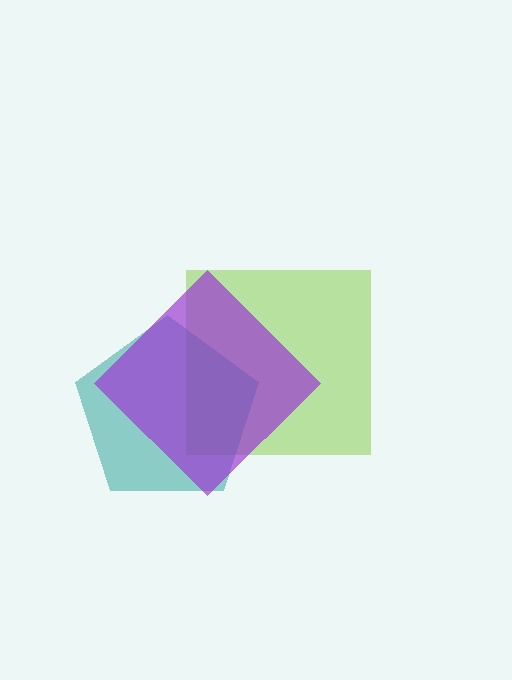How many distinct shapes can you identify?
There are 3 distinct shapes: a lime square, a teal pentagon, a purple diamond.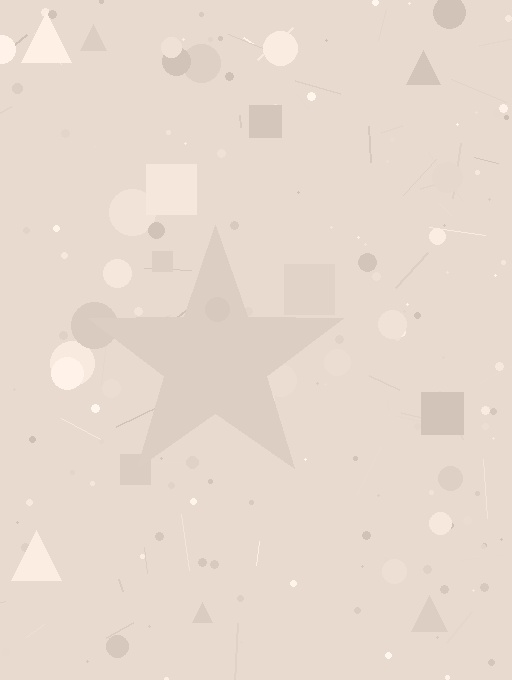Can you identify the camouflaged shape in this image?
The camouflaged shape is a star.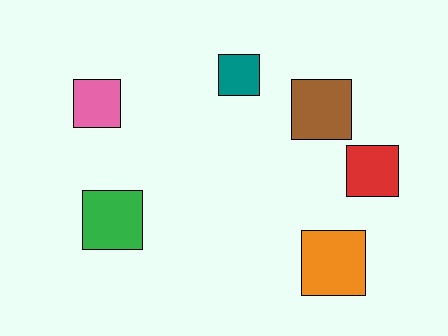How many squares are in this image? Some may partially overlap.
There are 6 squares.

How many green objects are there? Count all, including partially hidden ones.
There is 1 green object.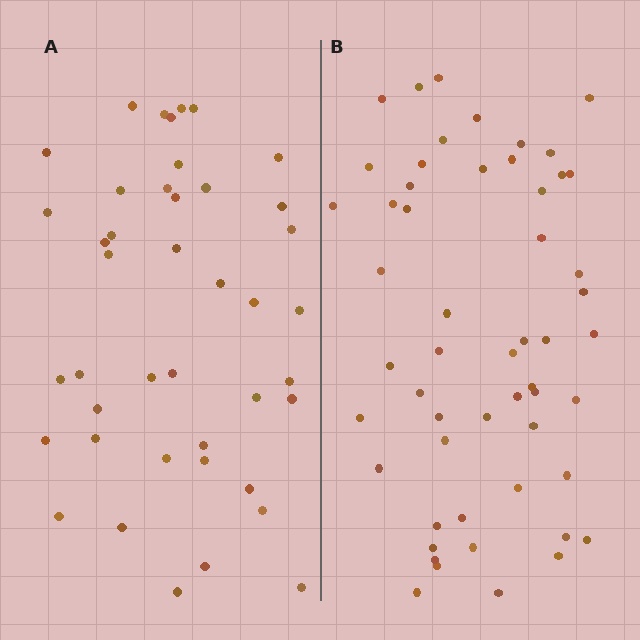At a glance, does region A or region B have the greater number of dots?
Region B (the right region) has more dots.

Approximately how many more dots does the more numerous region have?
Region B has roughly 12 or so more dots than region A.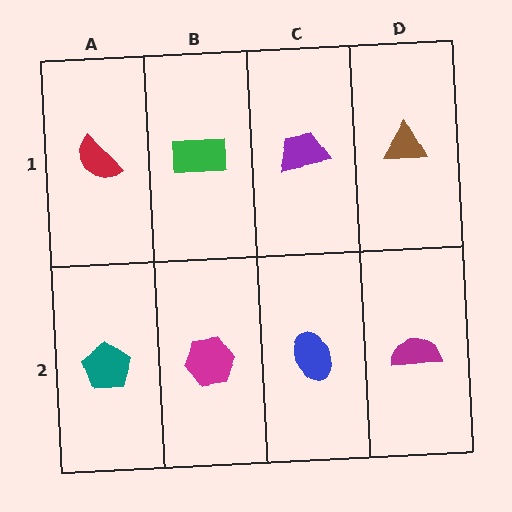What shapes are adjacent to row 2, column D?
A brown triangle (row 1, column D), a blue ellipse (row 2, column C).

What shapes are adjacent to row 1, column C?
A blue ellipse (row 2, column C), a green rectangle (row 1, column B), a brown triangle (row 1, column D).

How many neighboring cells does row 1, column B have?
3.